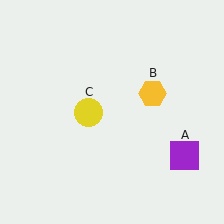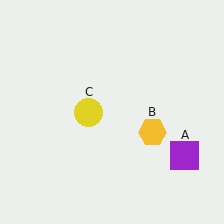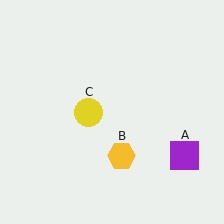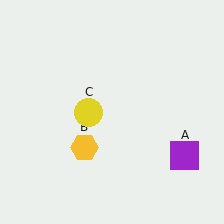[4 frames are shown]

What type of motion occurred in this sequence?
The yellow hexagon (object B) rotated clockwise around the center of the scene.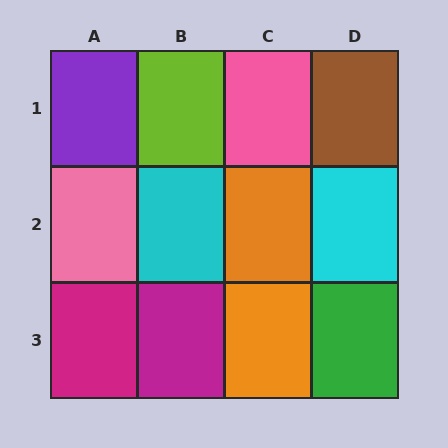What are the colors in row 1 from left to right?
Purple, lime, pink, brown.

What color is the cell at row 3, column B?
Magenta.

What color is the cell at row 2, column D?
Cyan.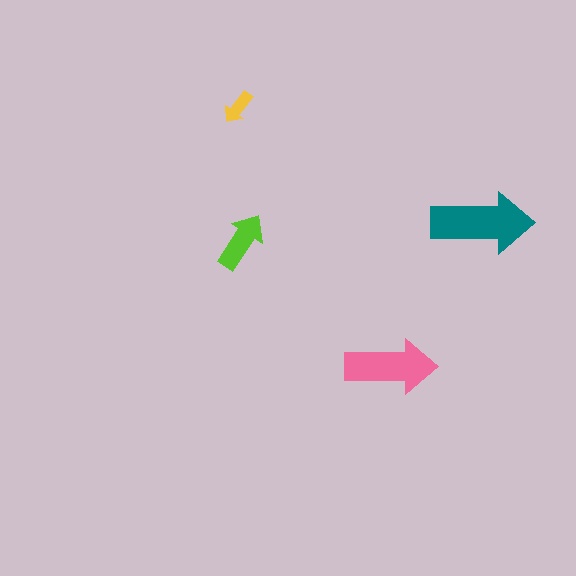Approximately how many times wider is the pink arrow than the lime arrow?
About 1.5 times wider.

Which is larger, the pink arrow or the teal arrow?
The teal one.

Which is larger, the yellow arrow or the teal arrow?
The teal one.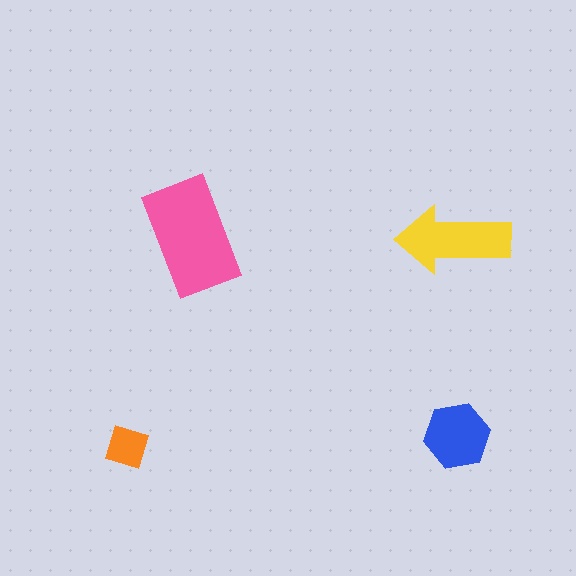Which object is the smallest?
The orange diamond.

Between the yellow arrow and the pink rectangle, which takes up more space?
The pink rectangle.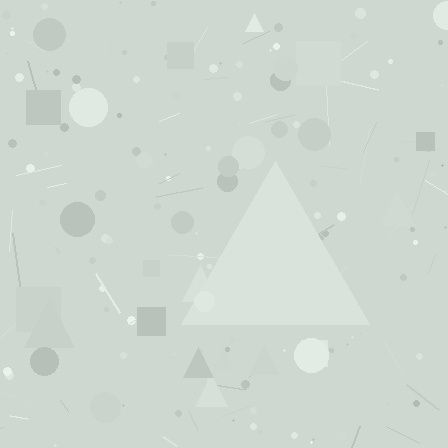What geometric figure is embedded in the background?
A triangle is embedded in the background.